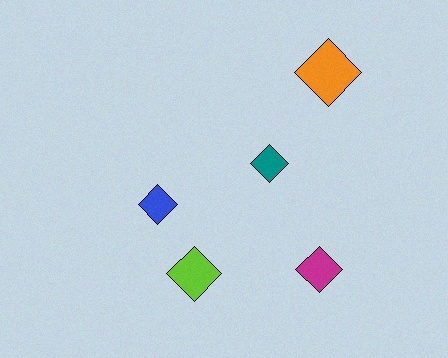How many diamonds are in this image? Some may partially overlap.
There are 5 diamonds.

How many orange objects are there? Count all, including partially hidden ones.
There is 1 orange object.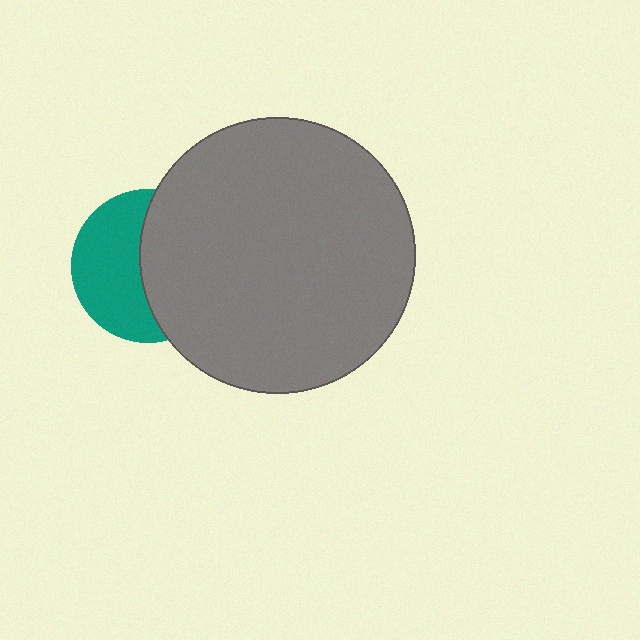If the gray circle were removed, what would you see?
You would see the complete teal circle.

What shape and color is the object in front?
The object in front is a gray circle.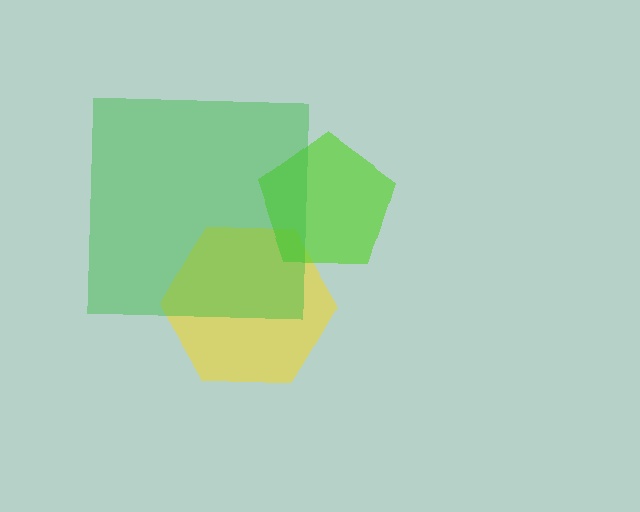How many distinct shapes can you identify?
There are 3 distinct shapes: a yellow hexagon, a lime pentagon, a green square.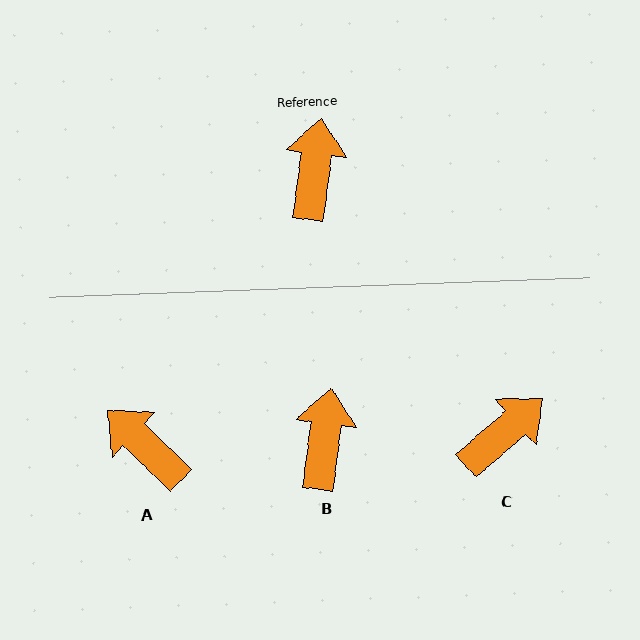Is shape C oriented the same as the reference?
No, it is off by about 42 degrees.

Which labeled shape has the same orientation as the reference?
B.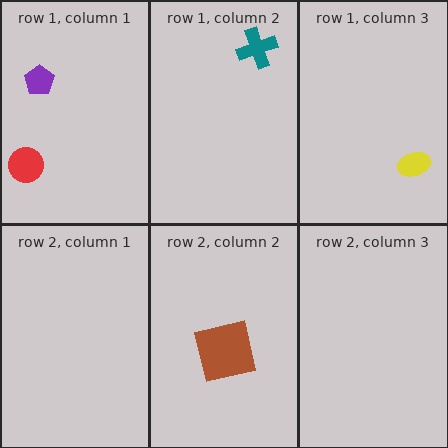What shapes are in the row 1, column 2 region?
The teal cross.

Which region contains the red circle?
The row 1, column 1 region.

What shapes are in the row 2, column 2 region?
The brown square.